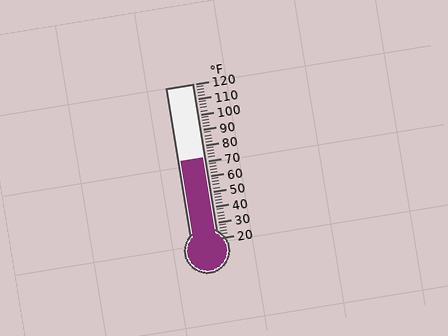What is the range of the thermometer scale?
The thermometer scale ranges from 20°F to 120°F.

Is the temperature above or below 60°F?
The temperature is above 60°F.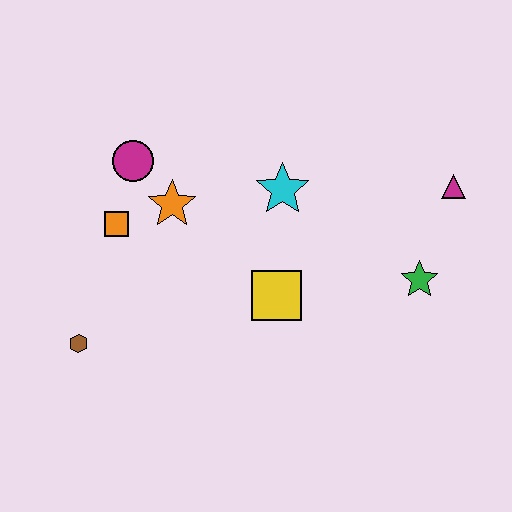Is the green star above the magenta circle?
No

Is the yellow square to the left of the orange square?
No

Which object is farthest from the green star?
The brown hexagon is farthest from the green star.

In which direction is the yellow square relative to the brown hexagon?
The yellow square is to the right of the brown hexagon.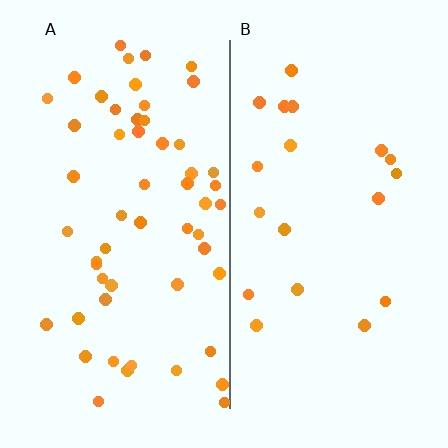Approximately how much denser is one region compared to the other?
Approximately 2.8× — region A over region B.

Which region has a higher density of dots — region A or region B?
A (the left).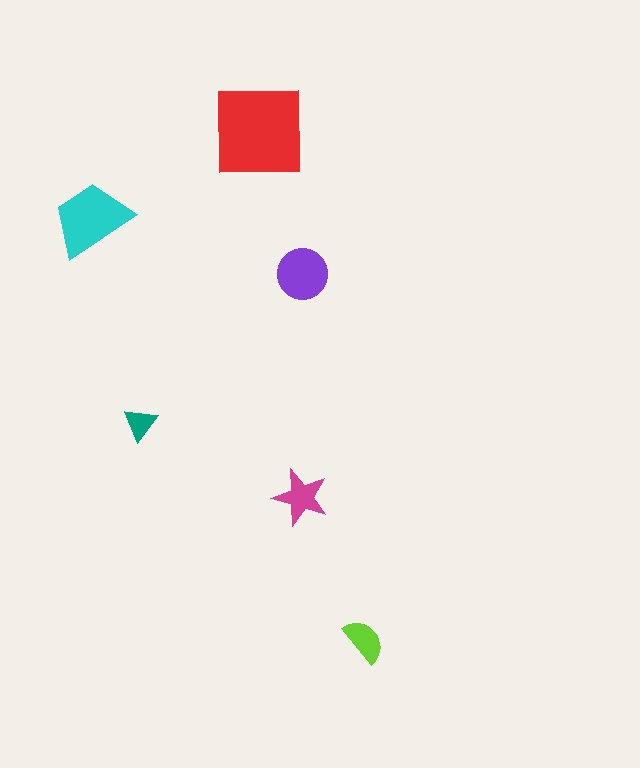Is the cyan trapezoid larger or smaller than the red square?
Smaller.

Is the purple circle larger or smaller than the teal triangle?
Larger.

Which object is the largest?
The red square.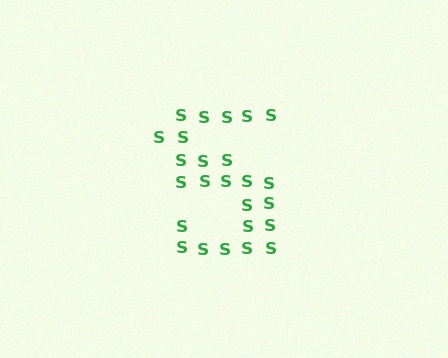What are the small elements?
The small elements are letter S's.